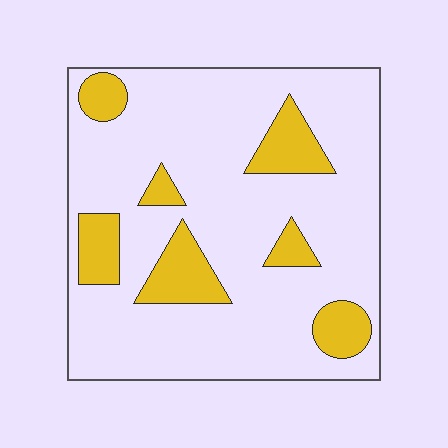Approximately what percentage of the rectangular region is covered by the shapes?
Approximately 20%.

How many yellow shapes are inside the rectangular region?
7.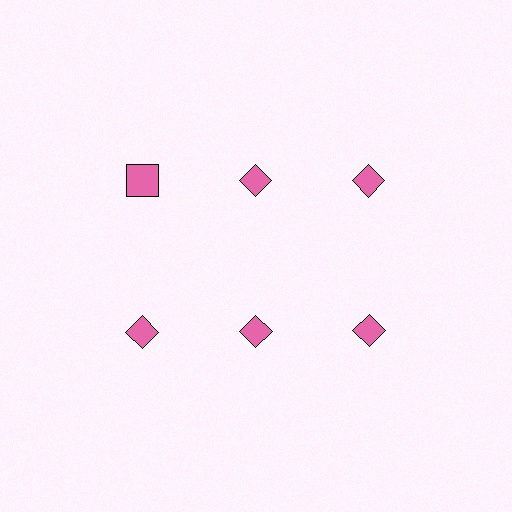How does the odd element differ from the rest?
It has a different shape: square instead of diamond.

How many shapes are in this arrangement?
There are 6 shapes arranged in a grid pattern.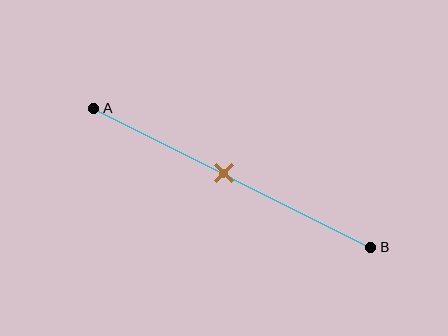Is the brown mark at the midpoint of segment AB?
No, the mark is at about 45% from A, not at the 50% midpoint.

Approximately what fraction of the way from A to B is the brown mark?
The brown mark is approximately 45% of the way from A to B.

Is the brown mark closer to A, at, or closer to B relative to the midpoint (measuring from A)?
The brown mark is closer to point A than the midpoint of segment AB.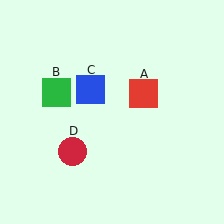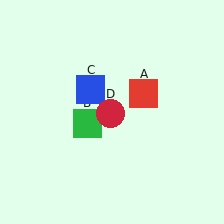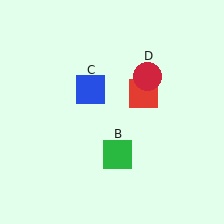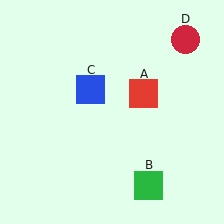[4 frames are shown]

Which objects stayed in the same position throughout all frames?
Red square (object A) and blue square (object C) remained stationary.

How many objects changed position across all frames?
2 objects changed position: green square (object B), red circle (object D).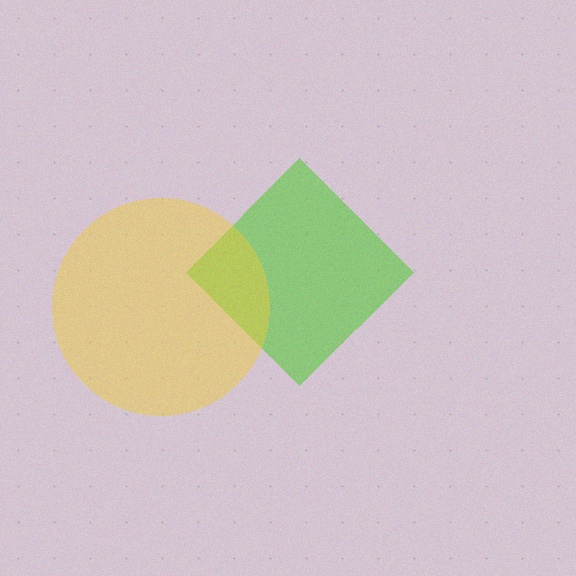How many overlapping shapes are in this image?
There are 2 overlapping shapes in the image.